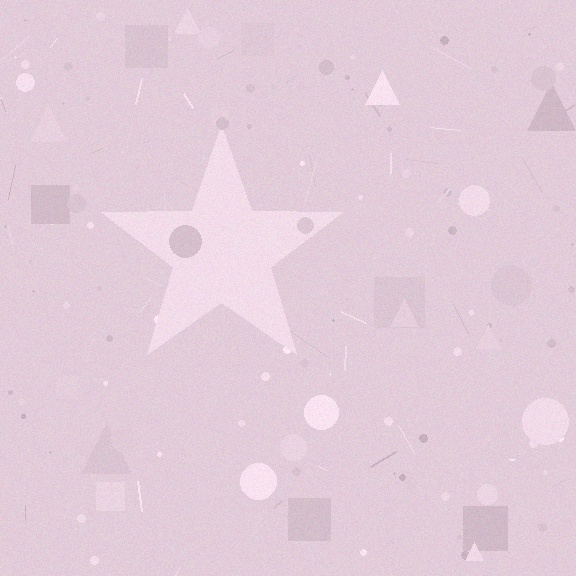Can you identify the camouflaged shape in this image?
The camouflaged shape is a star.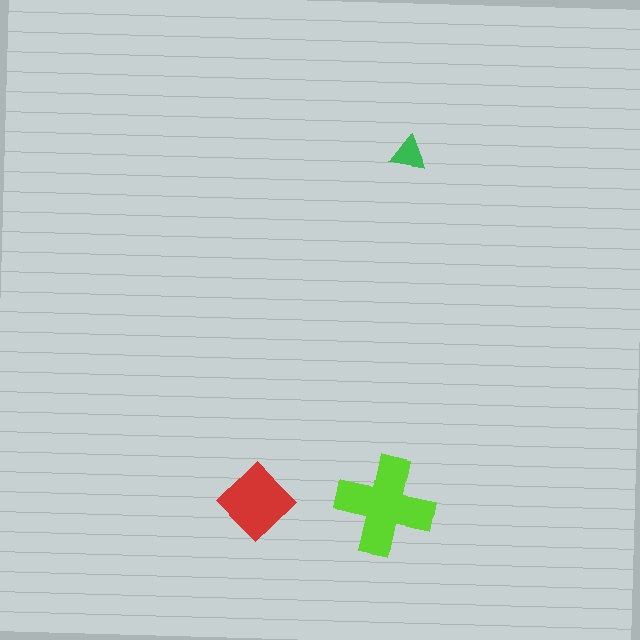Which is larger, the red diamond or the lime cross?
The lime cross.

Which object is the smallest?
The green triangle.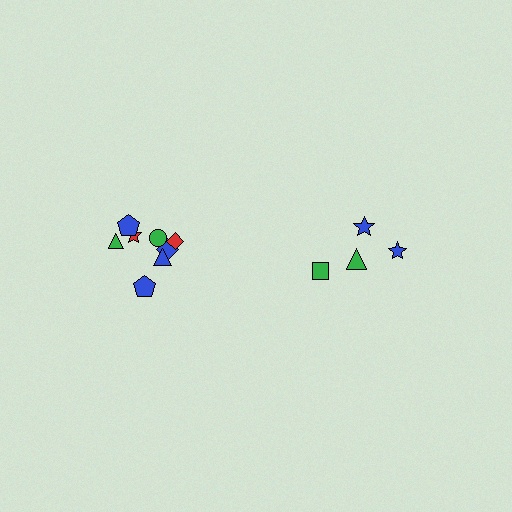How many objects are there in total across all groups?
There are 12 objects.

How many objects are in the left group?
There are 8 objects.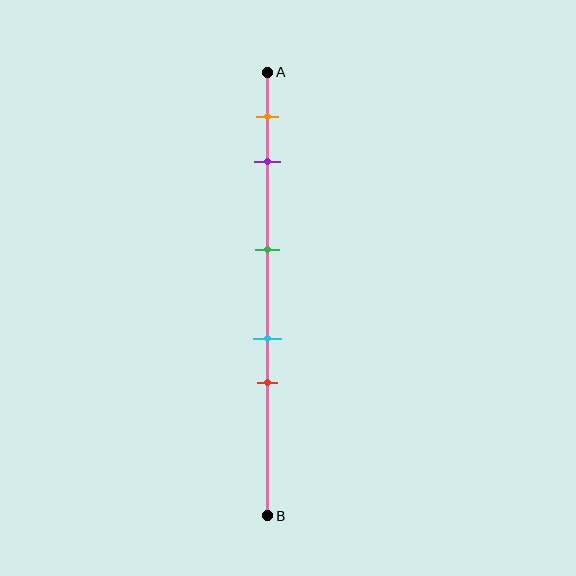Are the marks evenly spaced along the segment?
No, the marks are not evenly spaced.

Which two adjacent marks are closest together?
The cyan and red marks are the closest adjacent pair.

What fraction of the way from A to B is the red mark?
The red mark is approximately 70% (0.7) of the way from A to B.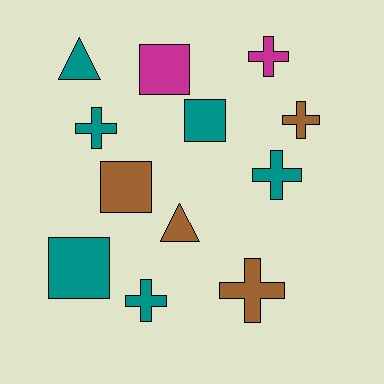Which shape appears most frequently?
Cross, with 6 objects.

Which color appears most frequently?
Teal, with 6 objects.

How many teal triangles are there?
There is 1 teal triangle.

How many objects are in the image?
There are 12 objects.